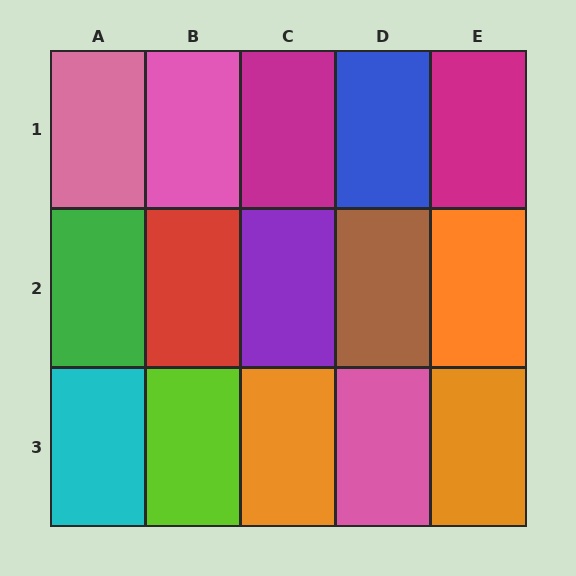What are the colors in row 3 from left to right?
Cyan, lime, orange, pink, orange.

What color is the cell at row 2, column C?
Purple.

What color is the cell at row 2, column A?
Green.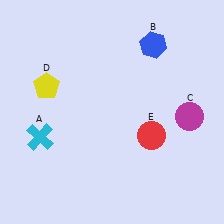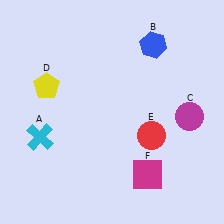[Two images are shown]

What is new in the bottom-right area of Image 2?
A magenta square (F) was added in the bottom-right area of Image 2.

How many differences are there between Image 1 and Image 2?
There is 1 difference between the two images.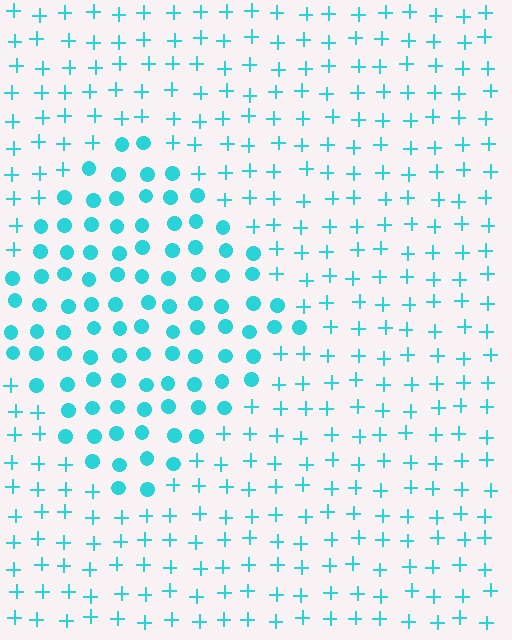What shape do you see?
I see a diamond.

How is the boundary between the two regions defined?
The boundary is defined by a change in element shape: circles inside vs. plus signs outside. All elements share the same color and spacing.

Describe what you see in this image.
The image is filled with small cyan elements arranged in a uniform grid. A diamond-shaped region contains circles, while the surrounding area contains plus signs. The boundary is defined purely by the change in element shape.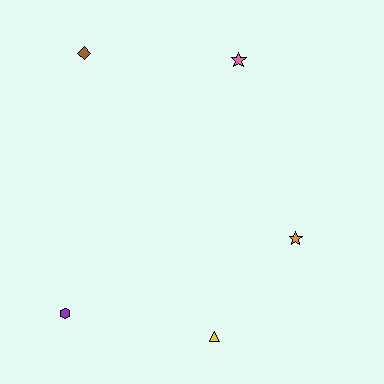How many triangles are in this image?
There is 1 triangle.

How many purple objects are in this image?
There is 1 purple object.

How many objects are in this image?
There are 5 objects.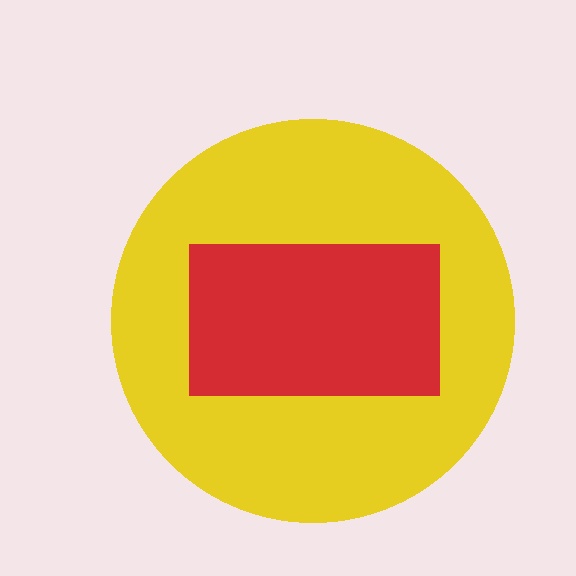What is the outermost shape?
The yellow circle.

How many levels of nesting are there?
2.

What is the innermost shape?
The red rectangle.